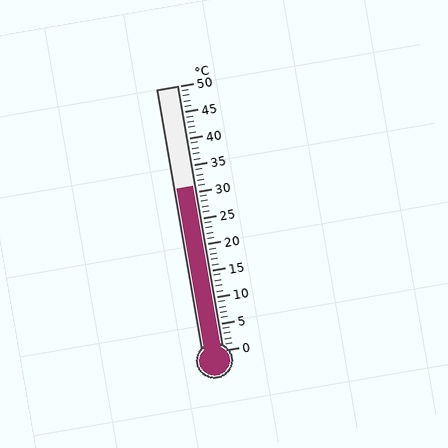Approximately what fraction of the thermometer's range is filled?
The thermometer is filled to approximately 60% of its range.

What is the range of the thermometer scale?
The thermometer scale ranges from 0°C to 50°C.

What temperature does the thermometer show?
The thermometer shows approximately 31°C.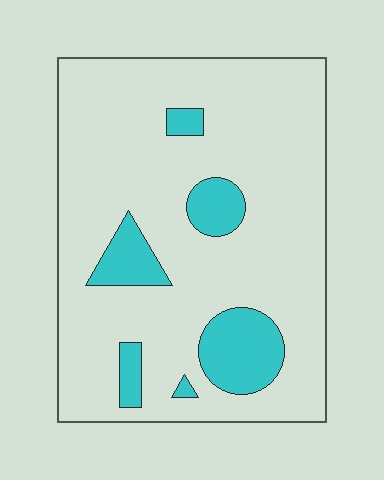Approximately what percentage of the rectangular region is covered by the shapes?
Approximately 15%.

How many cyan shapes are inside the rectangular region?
6.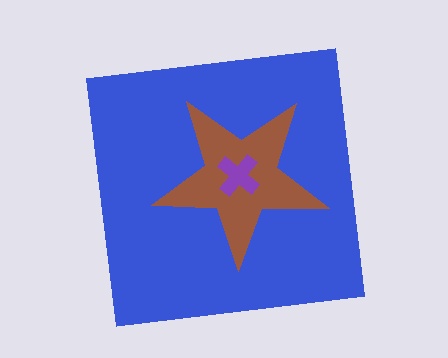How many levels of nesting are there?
3.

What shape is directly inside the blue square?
The brown star.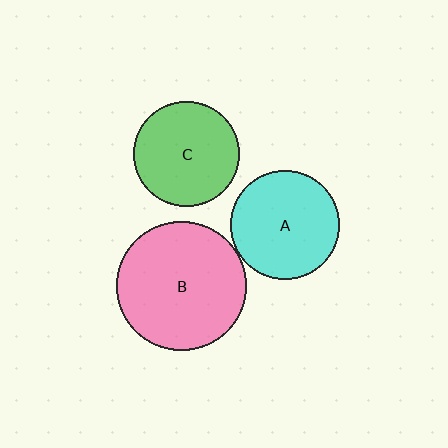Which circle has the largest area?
Circle B (pink).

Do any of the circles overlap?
No, none of the circles overlap.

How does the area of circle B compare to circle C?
Approximately 1.5 times.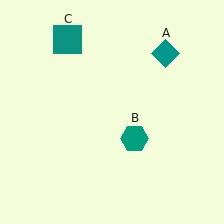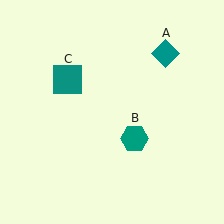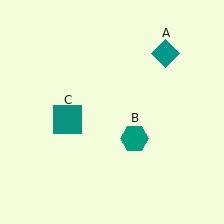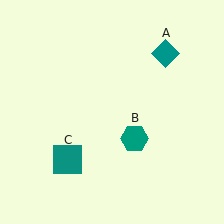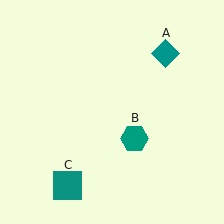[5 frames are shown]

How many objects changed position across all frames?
1 object changed position: teal square (object C).